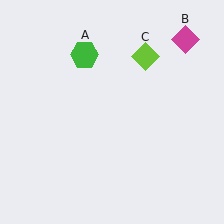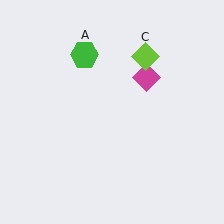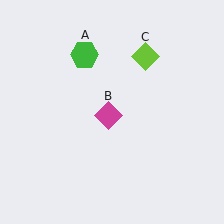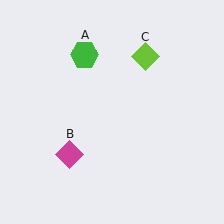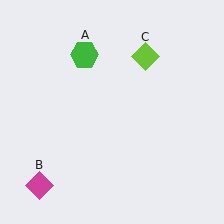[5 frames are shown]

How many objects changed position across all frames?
1 object changed position: magenta diamond (object B).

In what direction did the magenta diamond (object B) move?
The magenta diamond (object B) moved down and to the left.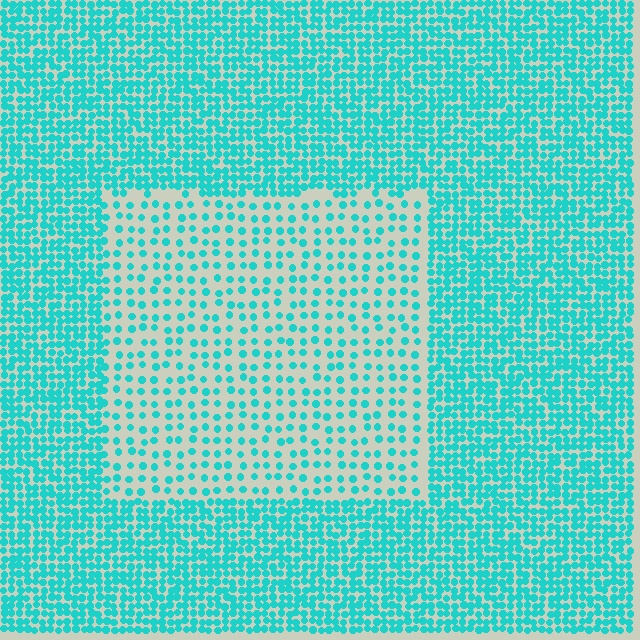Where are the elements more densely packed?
The elements are more densely packed outside the rectangle boundary.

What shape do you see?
I see a rectangle.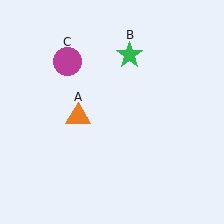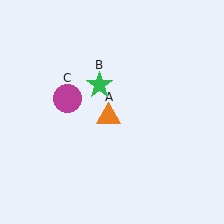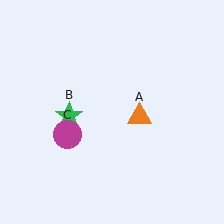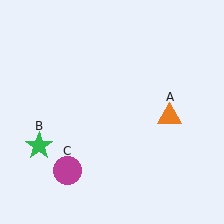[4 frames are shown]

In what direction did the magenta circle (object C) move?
The magenta circle (object C) moved down.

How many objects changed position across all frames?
3 objects changed position: orange triangle (object A), green star (object B), magenta circle (object C).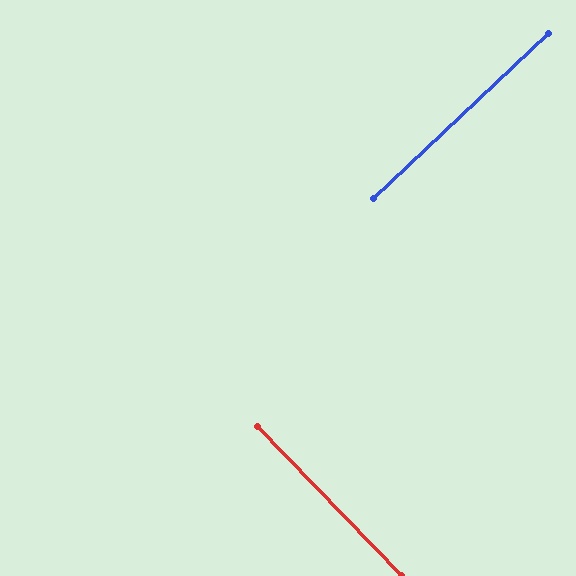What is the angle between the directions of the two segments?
Approximately 89 degrees.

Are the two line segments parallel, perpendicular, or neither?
Perpendicular — they meet at approximately 89°.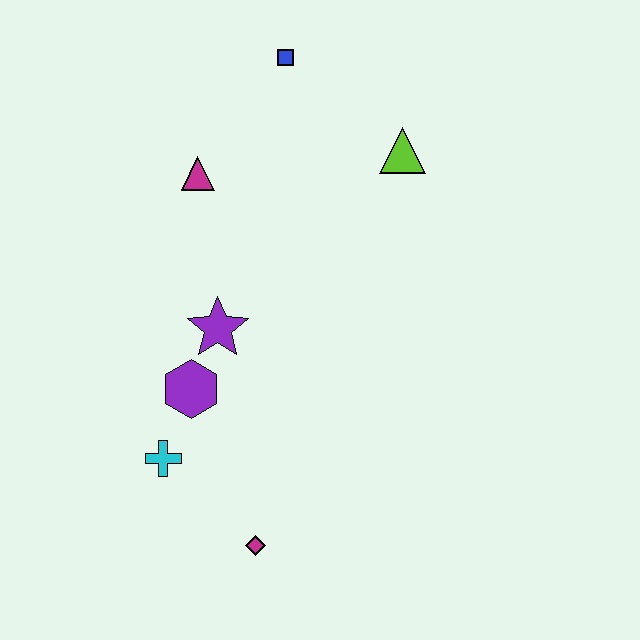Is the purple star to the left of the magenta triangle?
No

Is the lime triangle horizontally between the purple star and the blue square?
No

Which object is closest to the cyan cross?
The purple hexagon is closest to the cyan cross.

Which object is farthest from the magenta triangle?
The magenta diamond is farthest from the magenta triangle.